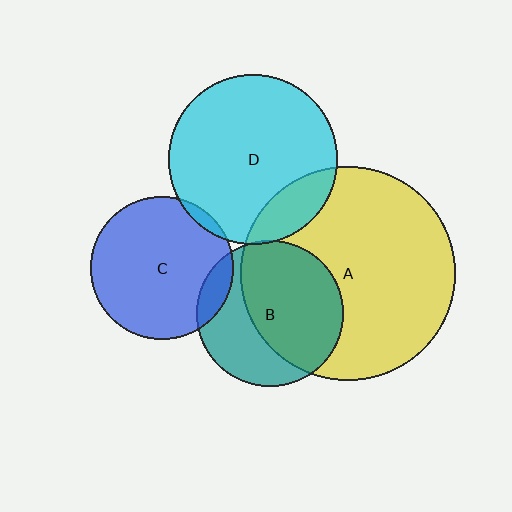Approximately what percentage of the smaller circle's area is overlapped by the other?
Approximately 60%.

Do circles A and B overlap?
Yes.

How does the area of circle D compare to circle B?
Approximately 1.3 times.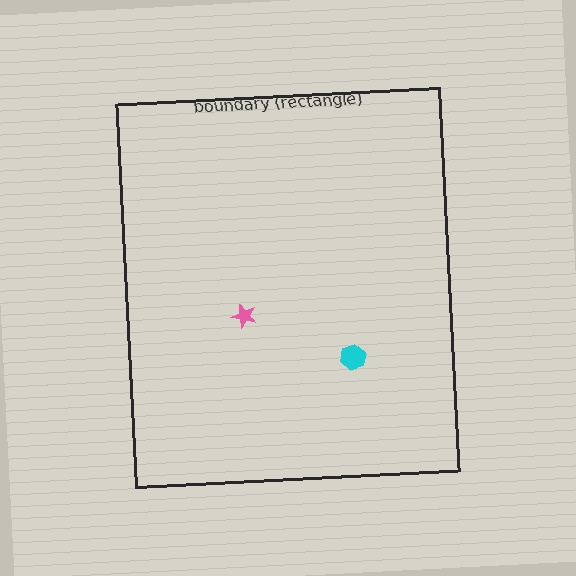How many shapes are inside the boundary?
2 inside, 0 outside.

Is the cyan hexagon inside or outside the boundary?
Inside.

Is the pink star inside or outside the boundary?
Inside.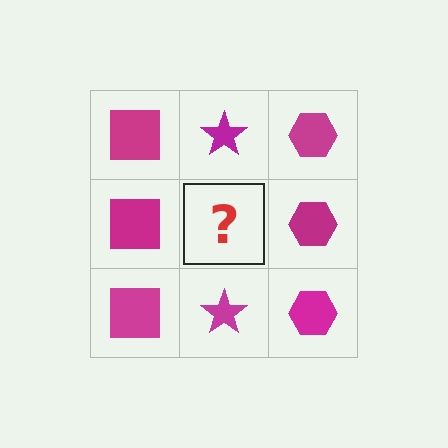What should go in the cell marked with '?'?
The missing cell should contain a magenta star.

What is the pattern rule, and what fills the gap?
The rule is that each column has a consistent shape. The gap should be filled with a magenta star.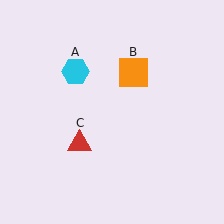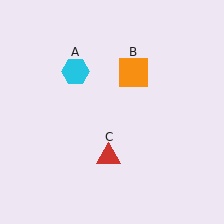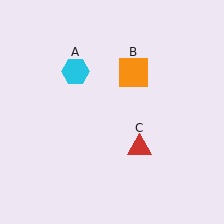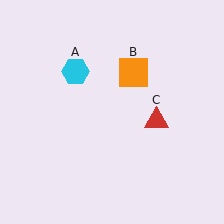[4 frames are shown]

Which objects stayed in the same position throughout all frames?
Cyan hexagon (object A) and orange square (object B) remained stationary.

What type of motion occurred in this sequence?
The red triangle (object C) rotated counterclockwise around the center of the scene.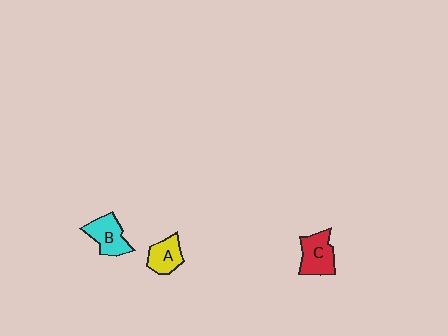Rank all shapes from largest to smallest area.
From largest to smallest: C (red), B (cyan), A (yellow).